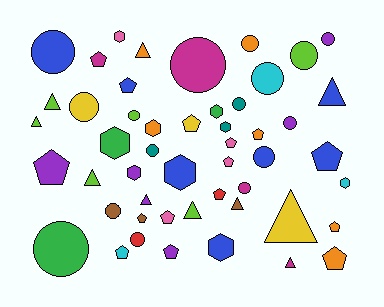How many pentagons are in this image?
There are 15 pentagons.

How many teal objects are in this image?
There are 3 teal objects.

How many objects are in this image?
There are 50 objects.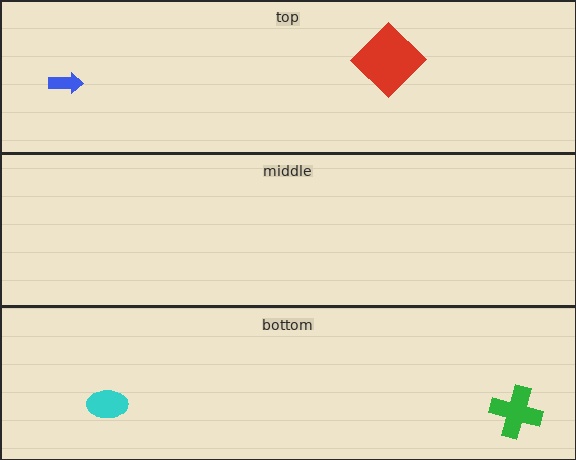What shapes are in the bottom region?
The cyan ellipse, the green cross.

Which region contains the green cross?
The bottom region.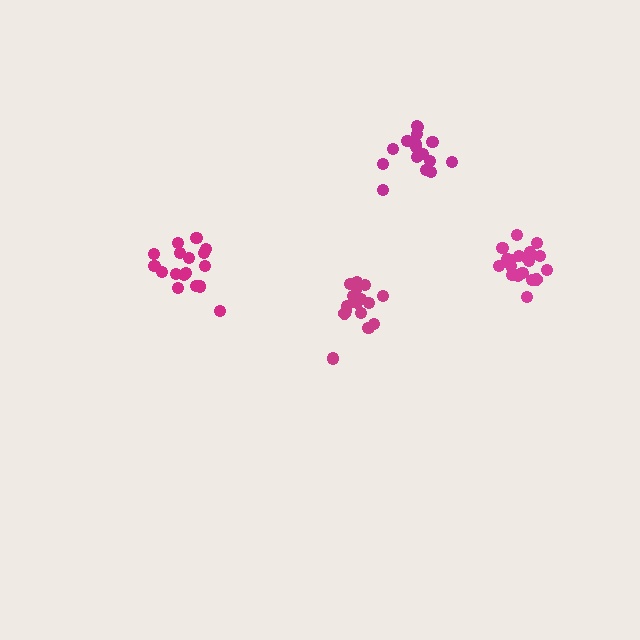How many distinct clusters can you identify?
There are 4 distinct clusters.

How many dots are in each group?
Group 1: 18 dots, Group 2: 16 dots, Group 3: 17 dots, Group 4: 19 dots (70 total).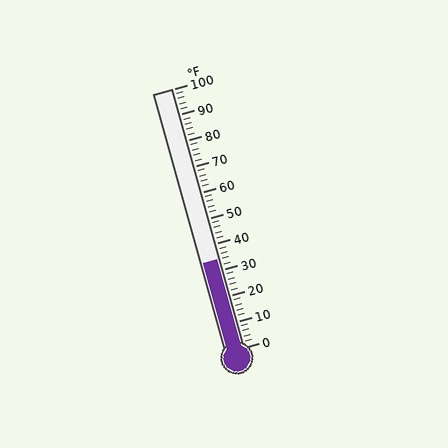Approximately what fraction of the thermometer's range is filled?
The thermometer is filled to approximately 35% of its range.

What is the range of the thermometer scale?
The thermometer scale ranges from 0°F to 100°F.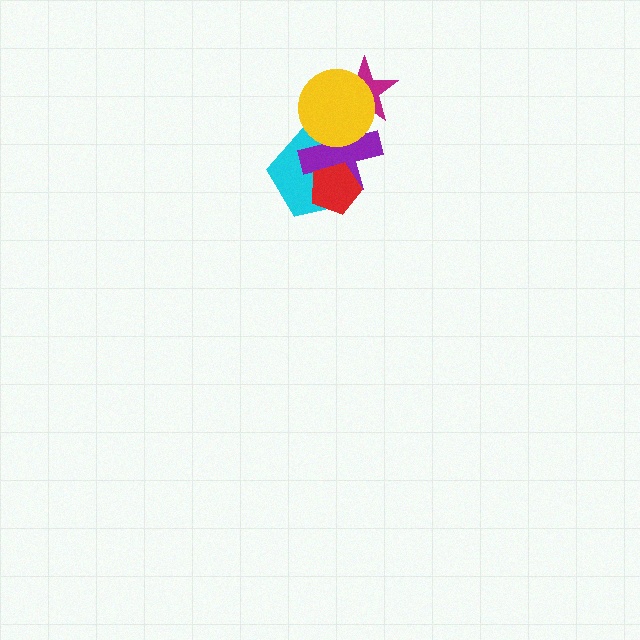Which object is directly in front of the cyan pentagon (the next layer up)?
The purple cross is directly in front of the cyan pentagon.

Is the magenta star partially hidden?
Yes, it is partially covered by another shape.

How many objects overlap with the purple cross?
4 objects overlap with the purple cross.